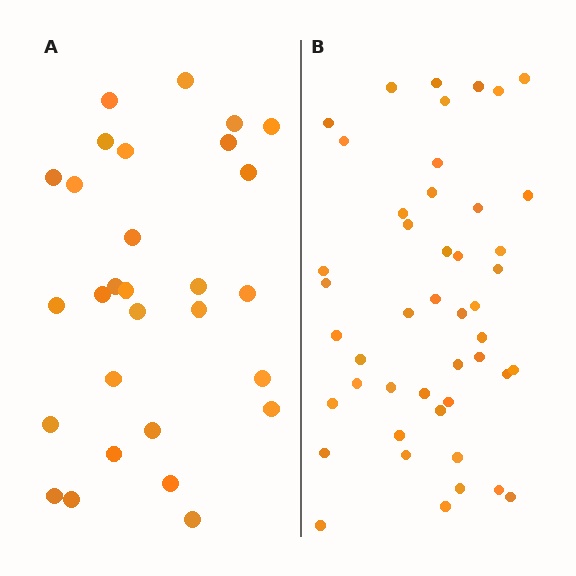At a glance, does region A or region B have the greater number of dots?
Region B (the right region) has more dots.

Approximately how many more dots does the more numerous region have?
Region B has approximately 15 more dots than region A.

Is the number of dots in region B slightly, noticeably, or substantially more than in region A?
Region B has substantially more. The ratio is roughly 1.6 to 1.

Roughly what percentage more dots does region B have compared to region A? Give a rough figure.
About 60% more.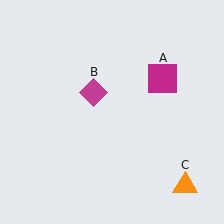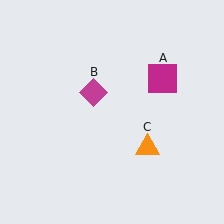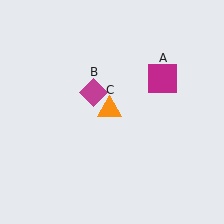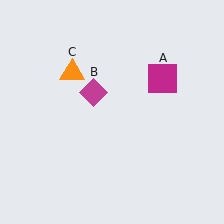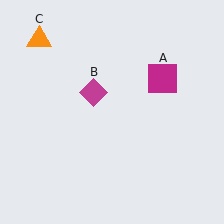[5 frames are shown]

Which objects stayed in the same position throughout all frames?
Magenta square (object A) and magenta diamond (object B) remained stationary.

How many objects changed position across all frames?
1 object changed position: orange triangle (object C).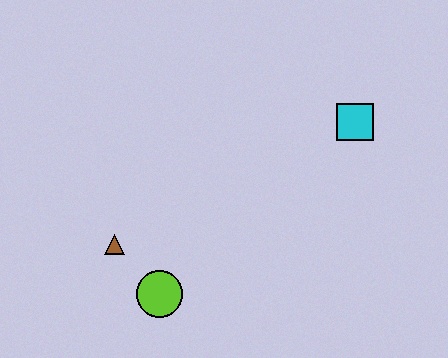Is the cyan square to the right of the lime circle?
Yes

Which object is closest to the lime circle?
The brown triangle is closest to the lime circle.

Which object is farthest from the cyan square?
The brown triangle is farthest from the cyan square.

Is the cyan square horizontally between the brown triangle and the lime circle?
No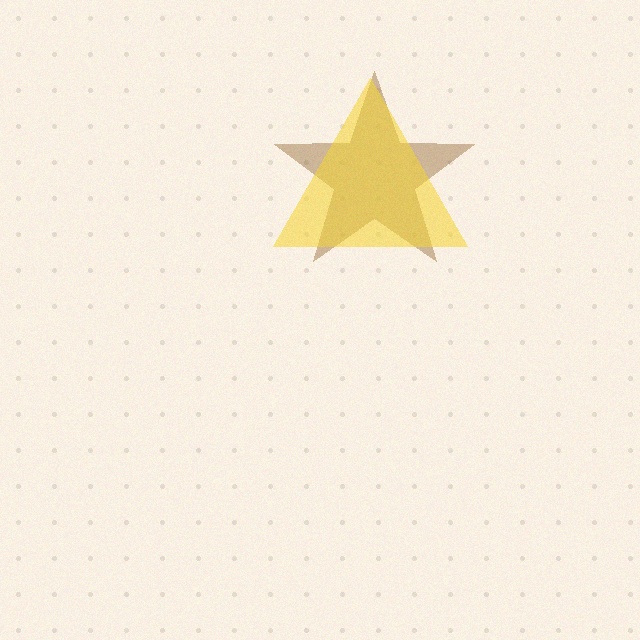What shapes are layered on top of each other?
The layered shapes are: a brown star, a yellow triangle.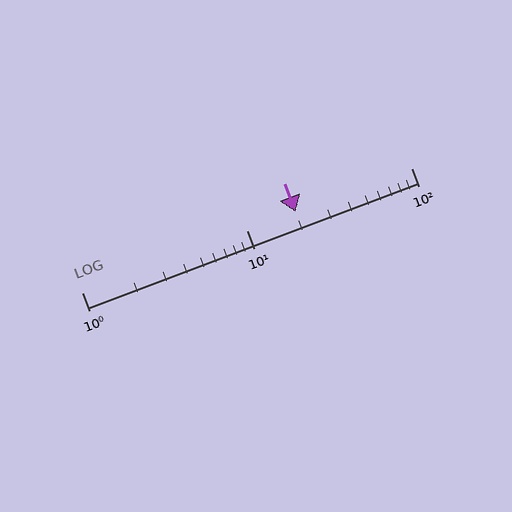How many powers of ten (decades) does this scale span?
The scale spans 2 decades, from 1 to 100.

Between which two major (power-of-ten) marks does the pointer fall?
The pointer is between 10 and 100.